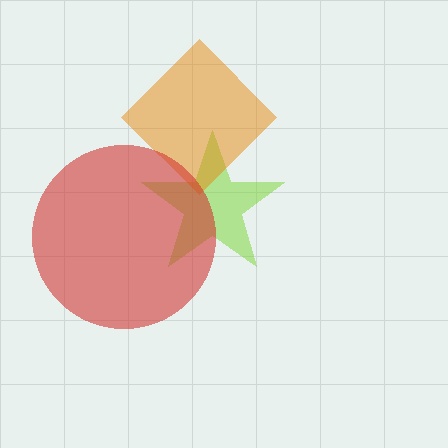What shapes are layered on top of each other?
The layered shapes are: a lime star, an orange diamond, a red circle.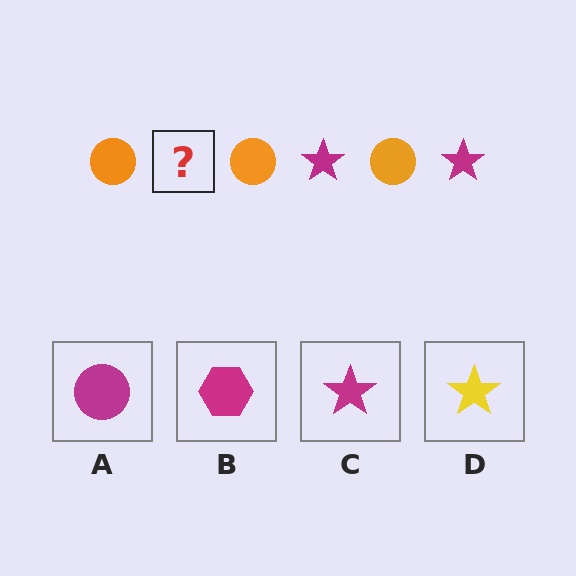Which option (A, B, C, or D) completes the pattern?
C.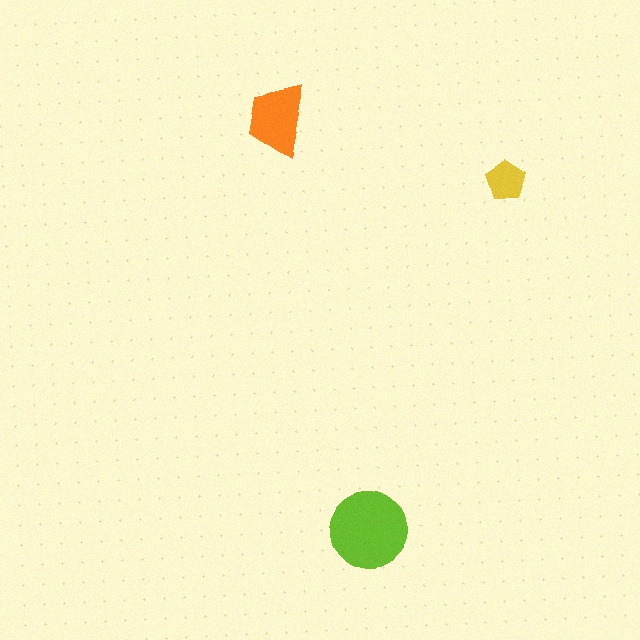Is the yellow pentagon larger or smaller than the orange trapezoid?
Smaller.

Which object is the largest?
The lime circle.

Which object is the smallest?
The yellow pentagon.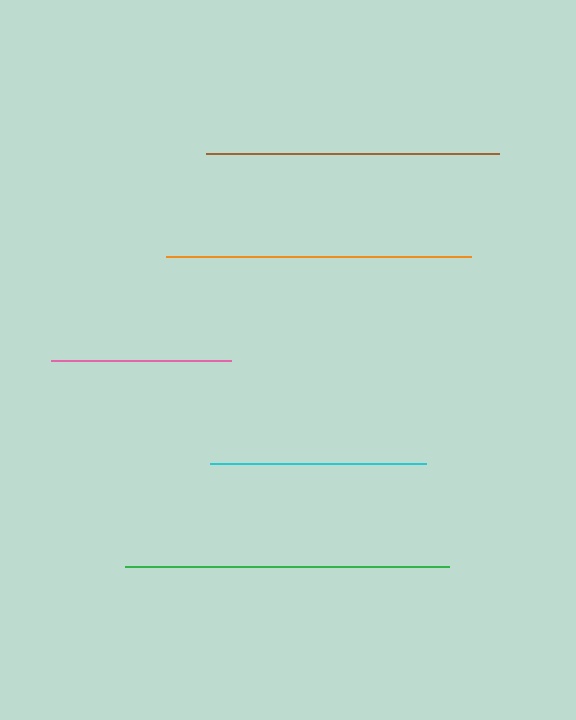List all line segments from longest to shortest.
From longest to shortest: green, orange, brown, cyan, pink.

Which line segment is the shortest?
The pink line is the shortest at approximately 180 pixels.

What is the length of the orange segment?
The orange segment is approximately 305 pixels long.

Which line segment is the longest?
The green line is the longest at approximately 324 pixels.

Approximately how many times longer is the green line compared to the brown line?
The green line is approximately 1.1 times the length of the brown line.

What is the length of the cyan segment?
The cyan segment is approximately 216 pixels long.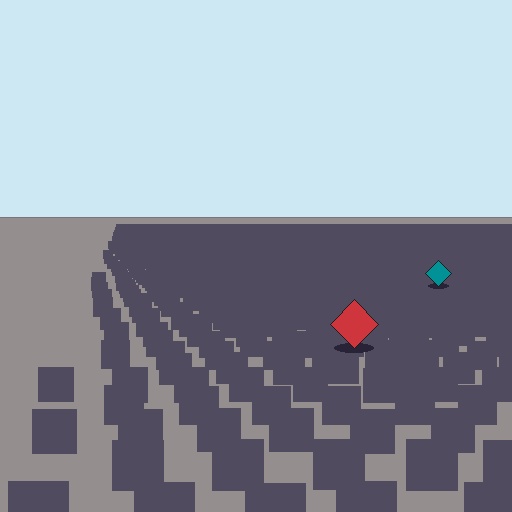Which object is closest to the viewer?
The red diamond is closest. The texture marks near it are larger and more spread out.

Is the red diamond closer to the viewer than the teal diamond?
Yes. The red diamond is closer — you can tell from the texture gradient: the ground texture is coarser near it.